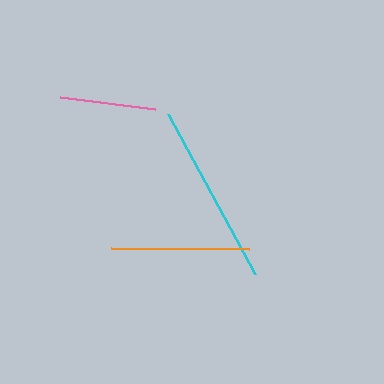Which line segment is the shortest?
The pink line is the shortest at approximately 96 pixels.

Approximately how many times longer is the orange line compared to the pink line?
The orange line is approximately 1.4 times the length of the pink line.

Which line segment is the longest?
The cyan line is the longest at approximately 182 pixels.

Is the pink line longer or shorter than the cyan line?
The cyan line is longer than the pink line.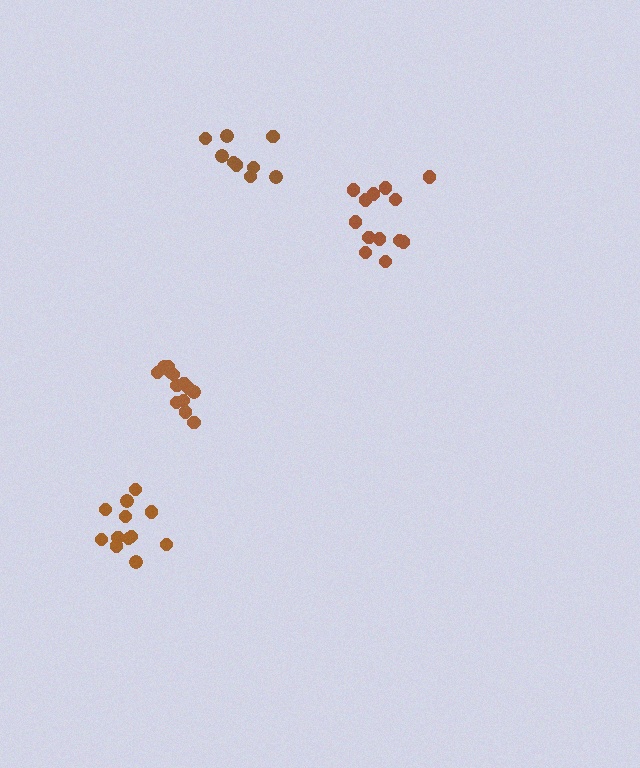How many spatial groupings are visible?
There are 4 spatial groupings.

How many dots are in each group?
Group 1: 12 dots, Group 2: 13 dots, Group 3: 9 dots, Group 4: 13 dots (47 total).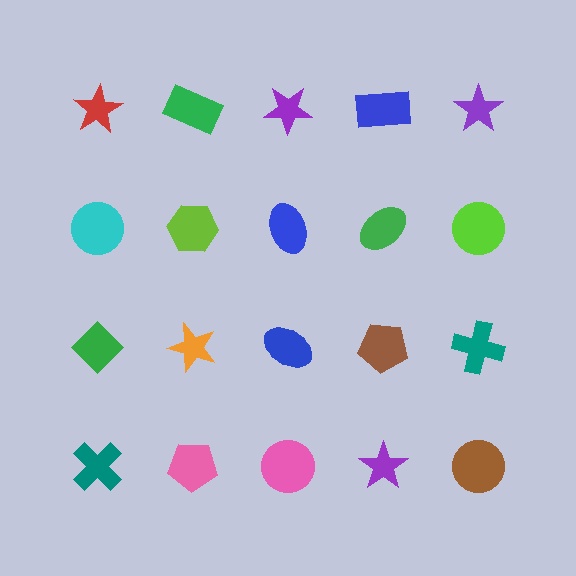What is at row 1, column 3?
A purple star.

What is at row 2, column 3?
A blue ellipse.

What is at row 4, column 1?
A teal cross.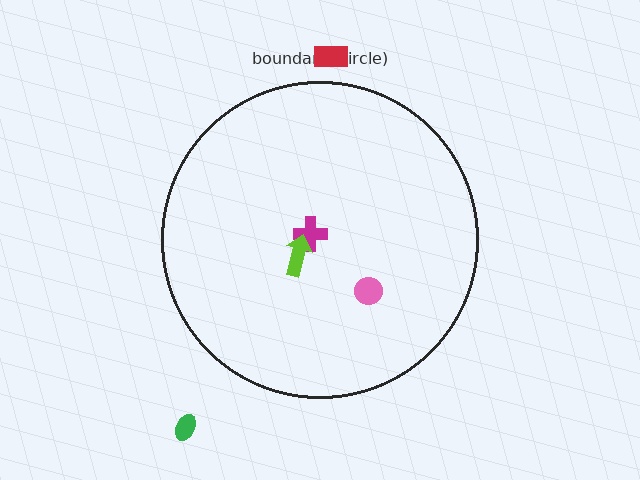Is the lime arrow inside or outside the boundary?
Inside.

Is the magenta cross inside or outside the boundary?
Inside.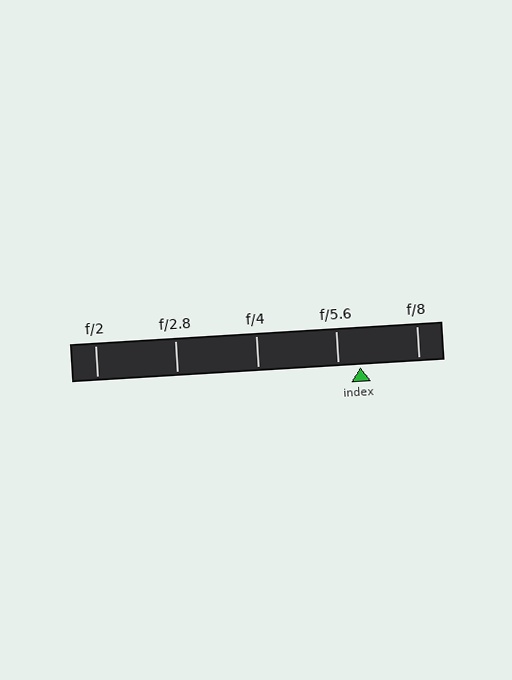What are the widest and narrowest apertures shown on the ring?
The widest aperture shown is f/2 and the narrowest is f/8.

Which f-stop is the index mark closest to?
The index mark is closest to f/5.6.